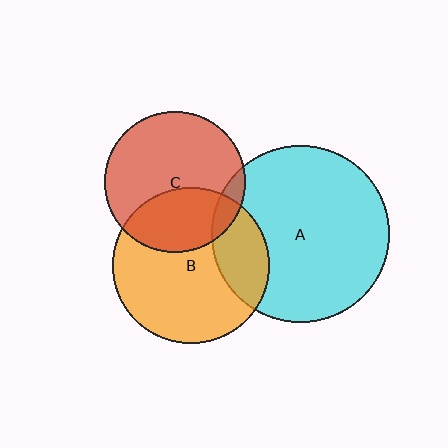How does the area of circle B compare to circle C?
Approximately 1.2 times.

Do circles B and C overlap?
Yes.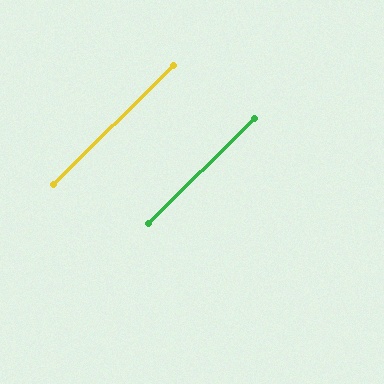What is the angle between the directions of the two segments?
Approximately 0 degrees.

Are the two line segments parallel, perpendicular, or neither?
Parallel — their directions differ by only 0.2°.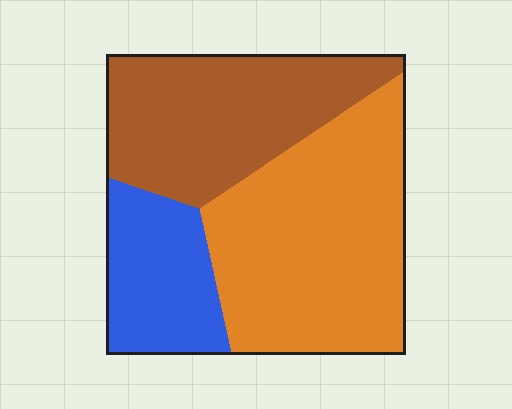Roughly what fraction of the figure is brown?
Brown covers roughly 35% of the figure.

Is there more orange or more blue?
Orange.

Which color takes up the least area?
Blue, at roughly 20%.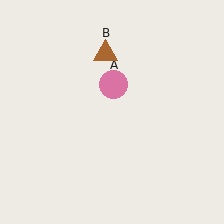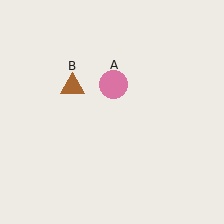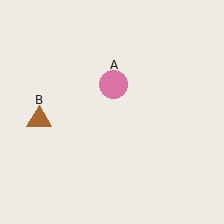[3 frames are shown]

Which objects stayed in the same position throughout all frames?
Pink circle (object A) remained stationary.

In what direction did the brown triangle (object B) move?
The brown triangle (object B) moved down and to the left.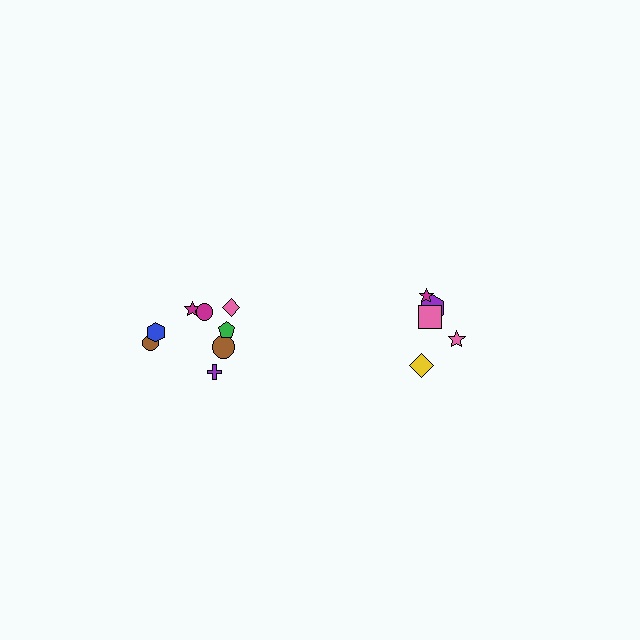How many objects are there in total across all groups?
There are 14 objects.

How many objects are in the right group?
There are 6 objects.